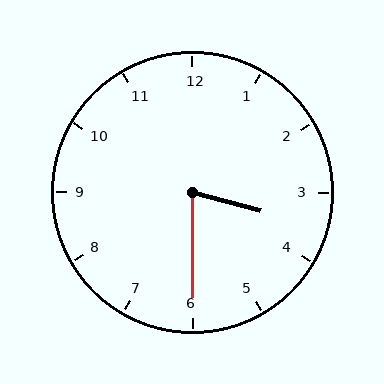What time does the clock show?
3:30.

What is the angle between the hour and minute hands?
Approximately 75 degrees.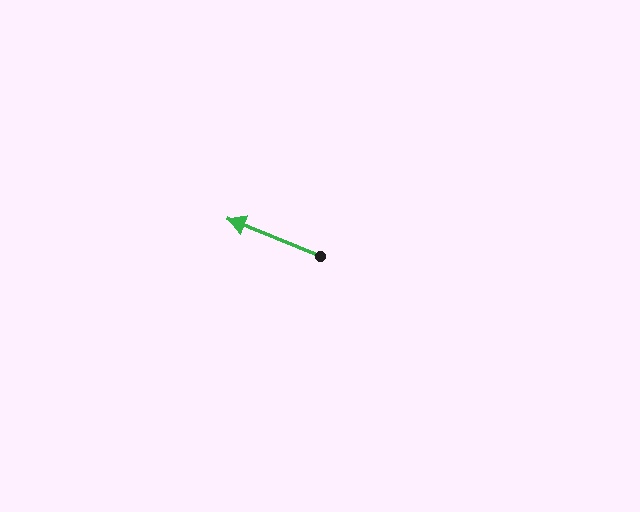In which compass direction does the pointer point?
West.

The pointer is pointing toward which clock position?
Roughly 10 o'clock.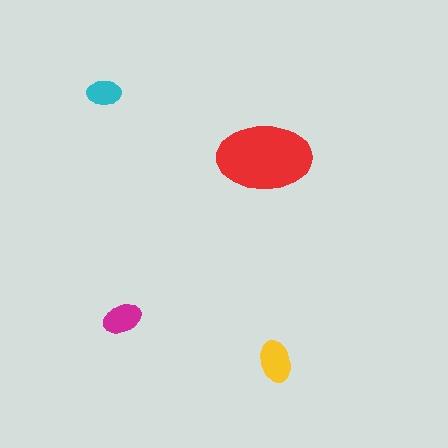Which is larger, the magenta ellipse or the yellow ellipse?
The yellow one.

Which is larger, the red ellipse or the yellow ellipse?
The red one.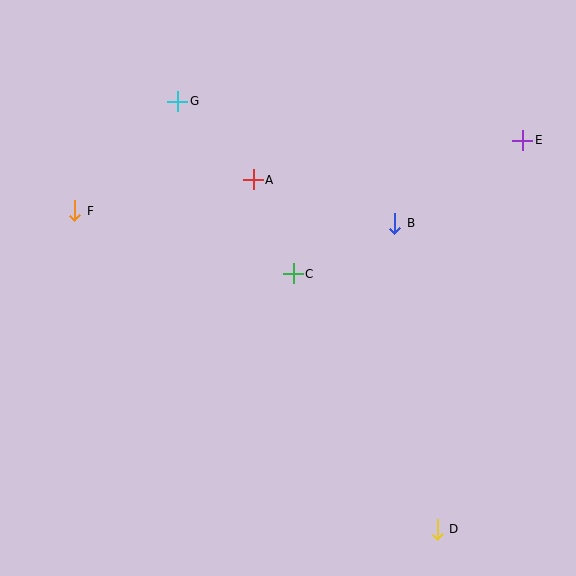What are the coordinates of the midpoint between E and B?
The midpoint between E and B is at (459, 182).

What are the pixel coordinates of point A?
Point A is at (253, 180).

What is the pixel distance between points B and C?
The distance between B and C is 114 pixels.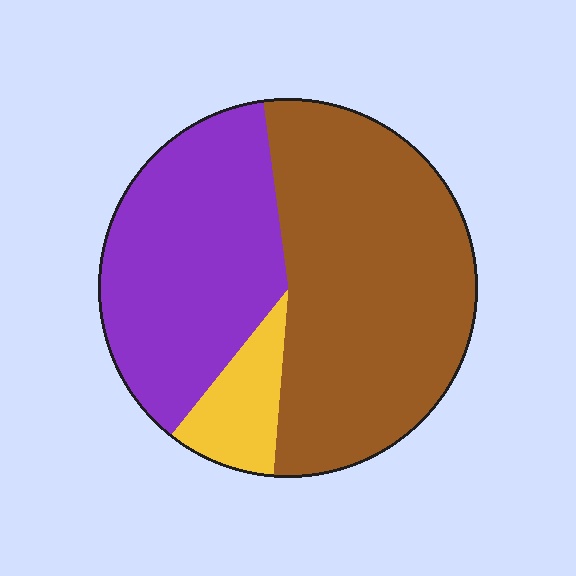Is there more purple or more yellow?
Purple.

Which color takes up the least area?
Yellow, at roughly 10%.